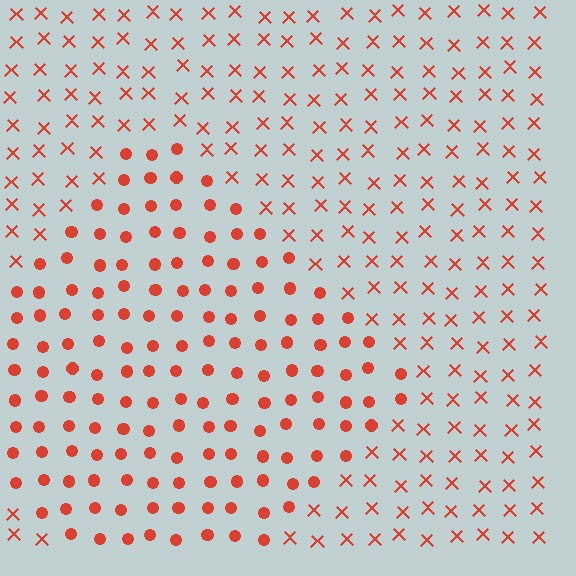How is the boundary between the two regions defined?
The boundary is defined by a change in element shape: circles inside vs. X marks outside. All elements share the same color and spacing.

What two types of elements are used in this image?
The image uses circles inside the diamond region and X marks outside it.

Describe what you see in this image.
The image is filled with small red elements arranged in a uniform grid. A diamond-shaped region contains circles, while the surrounding area contains X marks. The boundary is defined purely by the change in element shape.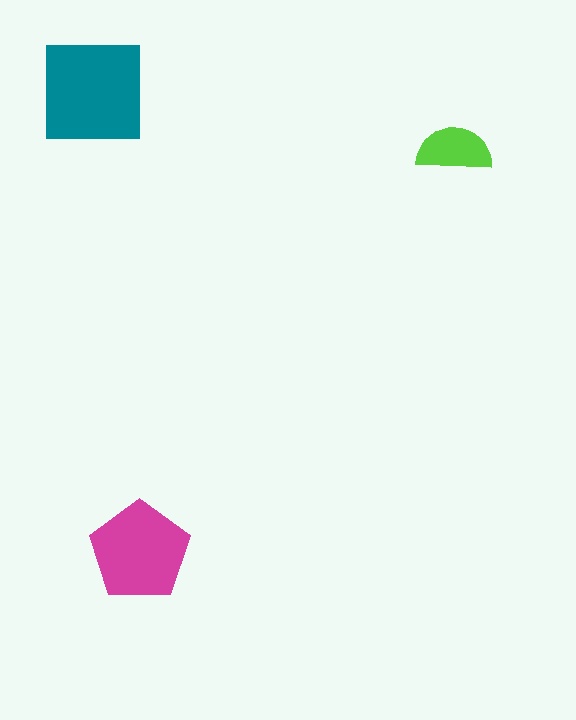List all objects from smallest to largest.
The lime semicircle, the magenta pentagon, the teal square.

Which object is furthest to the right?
The lime semicircle is rightmost.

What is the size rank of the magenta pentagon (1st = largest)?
2nd.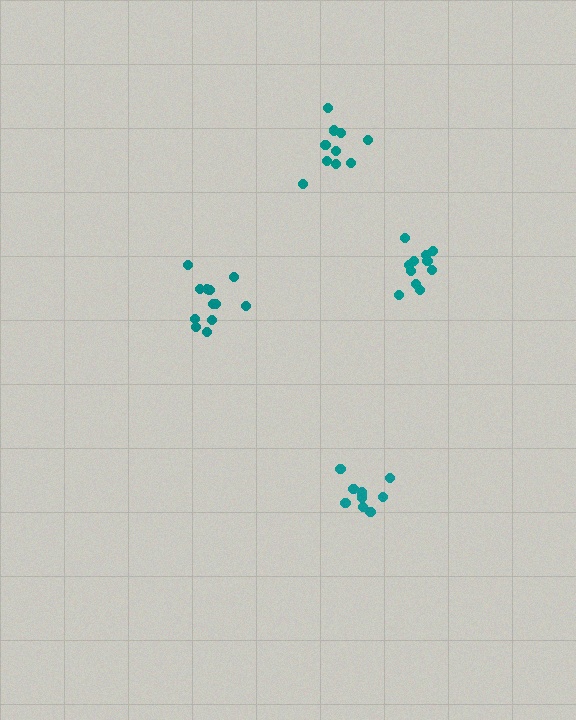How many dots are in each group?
Group 1: 11 dots, Group 2: 11 dots, Group 3: 12 dots, Group 4: 10 dots (44 total).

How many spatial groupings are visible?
There are 4 spatial groupings.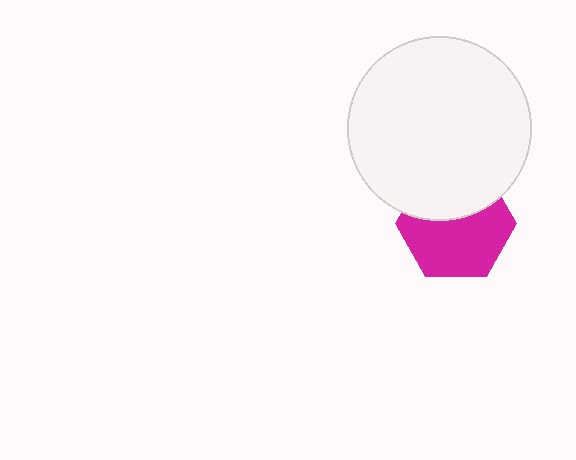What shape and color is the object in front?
The object in front is a white circle.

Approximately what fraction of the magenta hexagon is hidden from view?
Roughly 38% of the magenta hexagon is hidden behind the white circle.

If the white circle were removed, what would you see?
You would see the complete magenta hexagon.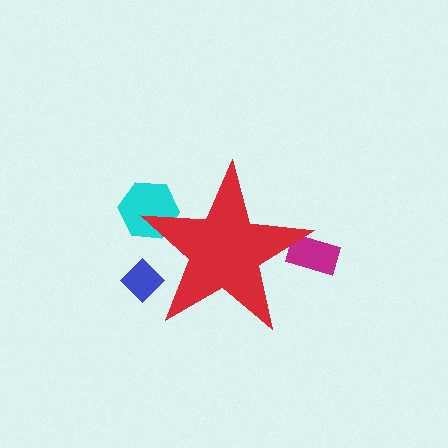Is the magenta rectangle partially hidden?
Yes, the magenta rectangle is partially hidden behind the red star.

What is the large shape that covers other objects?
A red star.